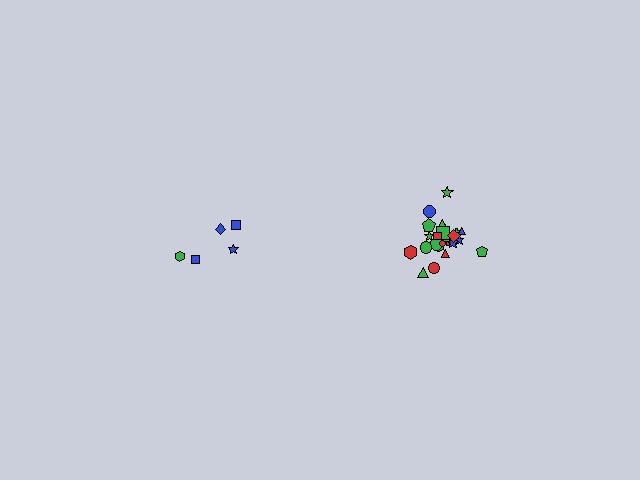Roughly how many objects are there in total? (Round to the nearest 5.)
Roughly 30 objects in total.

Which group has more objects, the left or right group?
The right group.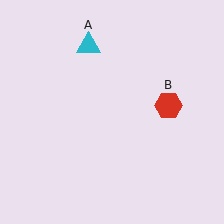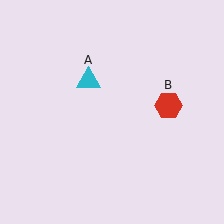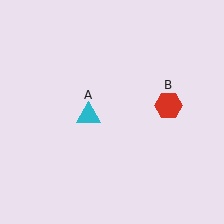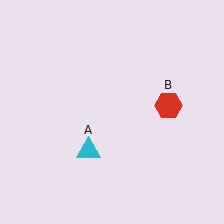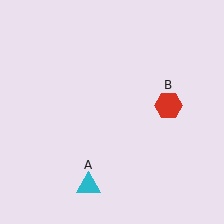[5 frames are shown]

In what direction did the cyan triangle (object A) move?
The cyan triangle (object A) moved down.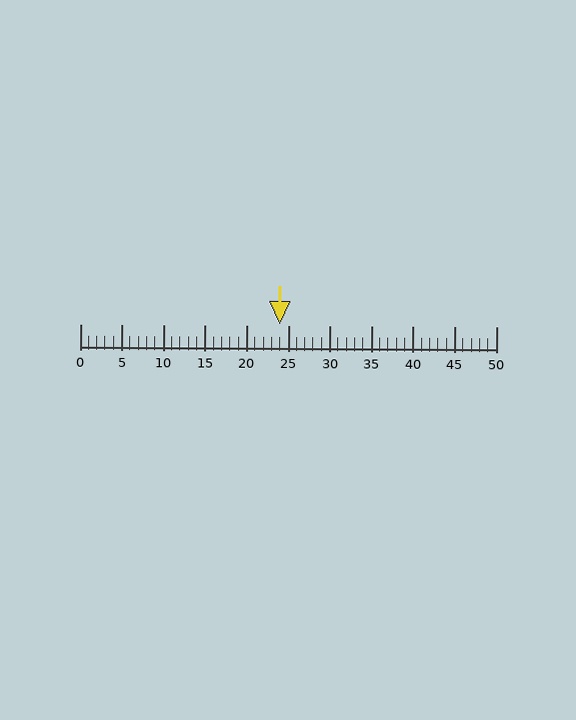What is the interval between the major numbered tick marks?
The major tick marks are spaced 5 units apart.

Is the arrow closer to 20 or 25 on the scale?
The arrow is closer to 25.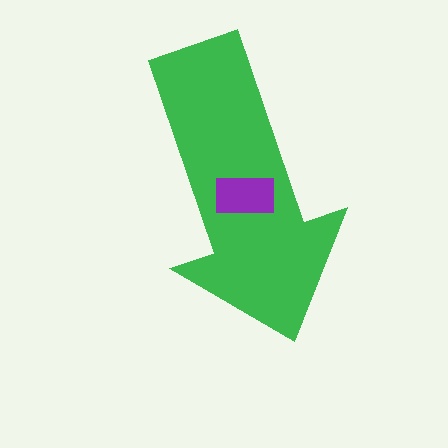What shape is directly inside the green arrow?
The purple rectangle.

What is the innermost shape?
The purple rectangle.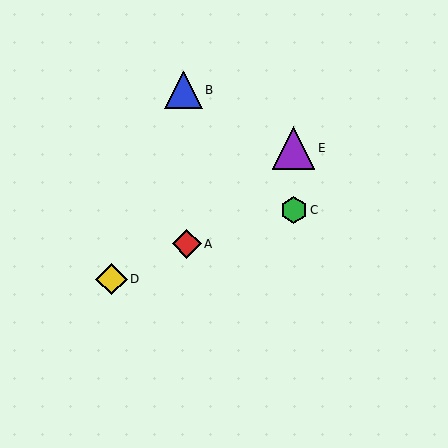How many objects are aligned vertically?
2 objects (C, E) are aligned vertically.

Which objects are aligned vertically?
Objects C, E are aligned vertically.